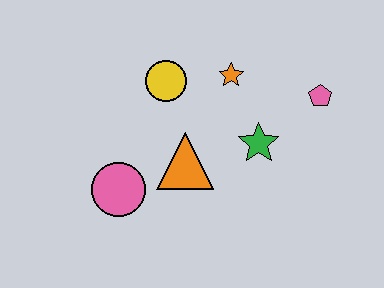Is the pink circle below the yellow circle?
Yes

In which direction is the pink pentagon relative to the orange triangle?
The pink pentagon is to the right of the orange triangle.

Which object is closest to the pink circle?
The orange triangle is closest to the pink circle.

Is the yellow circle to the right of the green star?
No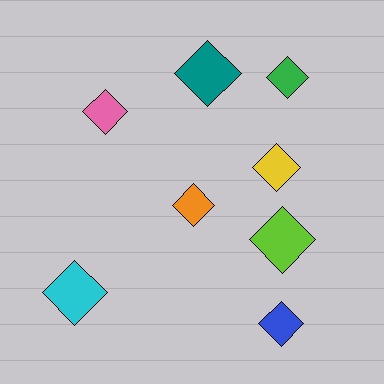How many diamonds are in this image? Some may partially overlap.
There are 8 diamonds.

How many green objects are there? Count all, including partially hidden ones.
There is 1 green object.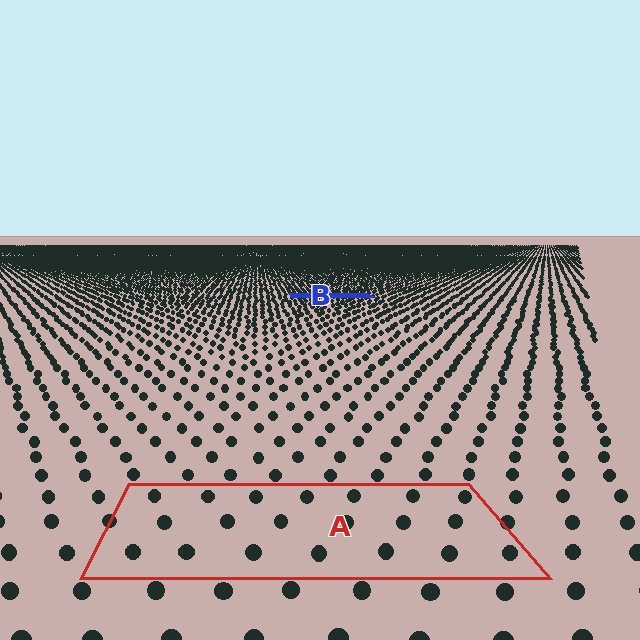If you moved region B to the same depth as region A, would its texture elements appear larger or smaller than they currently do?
They would appear larger. At a closer depth, the same texture elements are projected at a bigger on-screen size.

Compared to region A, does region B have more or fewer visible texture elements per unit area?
Region B has more texture elements per unit area — they are packed more densely because it is farther away.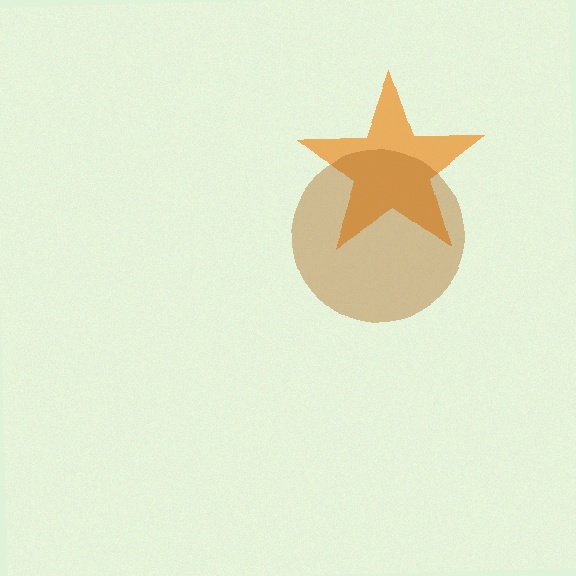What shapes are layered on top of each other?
The layered shapes are: an orange star, a brown circle.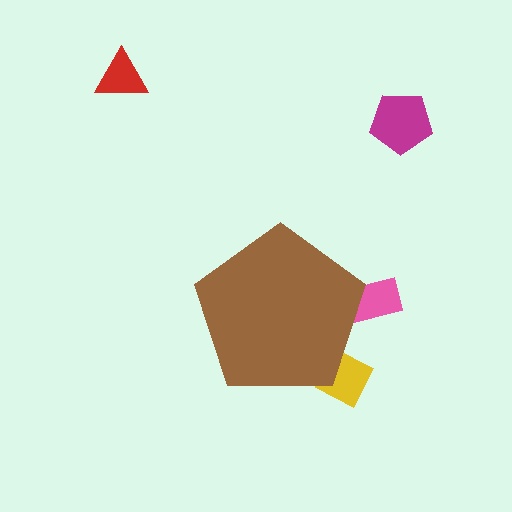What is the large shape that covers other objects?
A brown pentagon.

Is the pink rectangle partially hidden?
Yes, the pink rectangle is partially hidden behind the brown pentagon.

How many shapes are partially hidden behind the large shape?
2 shapes are partially hidden.